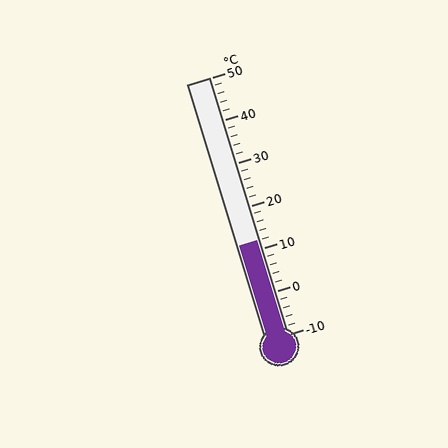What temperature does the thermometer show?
The thermometer shows approximately 12°C.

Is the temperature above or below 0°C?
The temperature is above 0°C.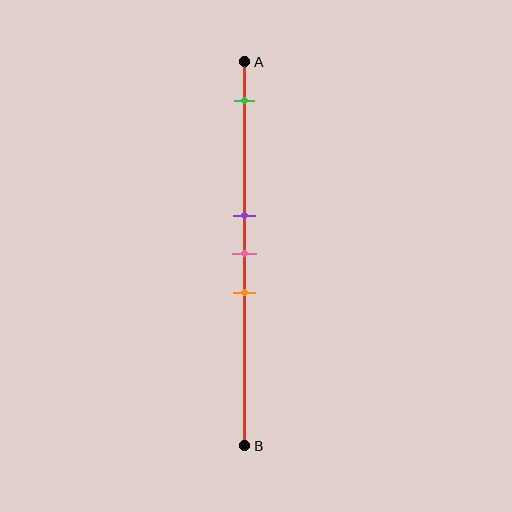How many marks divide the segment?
There are 4 marks dividing the segment.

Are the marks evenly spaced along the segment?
No, the marks are not evenly spaced.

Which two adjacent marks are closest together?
The purple and pink marks are the closest adjacent pair.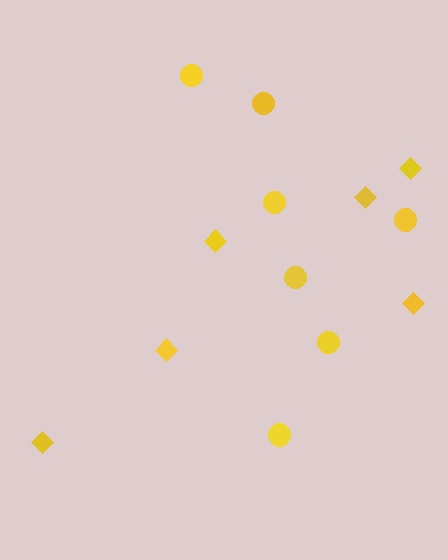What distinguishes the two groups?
There are 2 groups: one group of diamonds (6) and one group of circles (7).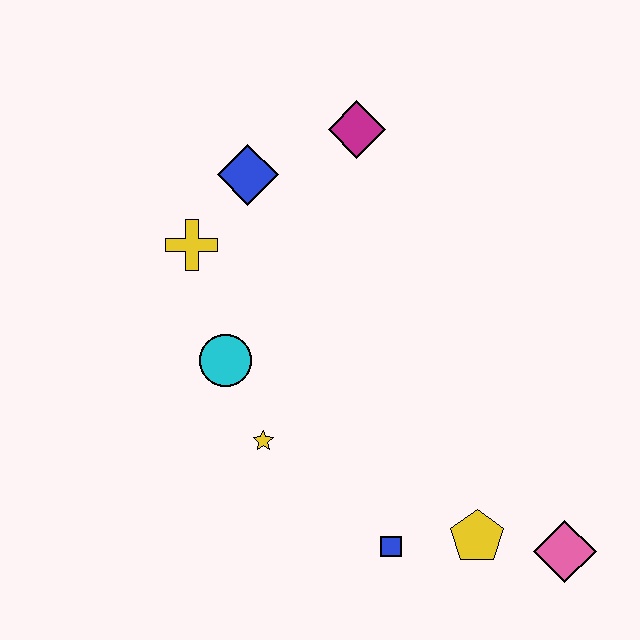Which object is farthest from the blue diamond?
The pink diamond is farthest from the blue diamond.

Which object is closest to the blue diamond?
The yellow cross is closest to the blue diamond.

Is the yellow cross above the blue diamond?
No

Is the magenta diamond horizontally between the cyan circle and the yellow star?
No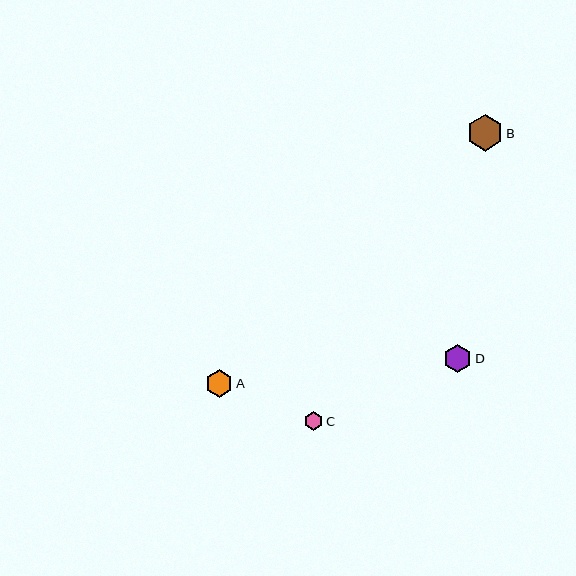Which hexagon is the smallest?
Hexagon C is the smallest with a size of approximately 19 pixels.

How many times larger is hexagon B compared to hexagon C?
Hexagon B is approximately 1.9 times the size of hexagon C.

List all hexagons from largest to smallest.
From largest to smallest: B, D, A, C.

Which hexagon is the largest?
Hexagon B is the largest with a size of approximately 36 pixels.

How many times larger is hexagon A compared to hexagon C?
Hexagon A is approximately 1.4 times the size of hexagon C.